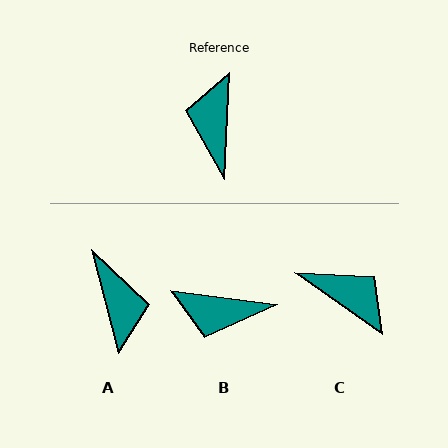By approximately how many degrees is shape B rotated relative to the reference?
Approximately 85 degrees counter-clockwise.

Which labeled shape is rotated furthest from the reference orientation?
A, about 163 degrees away.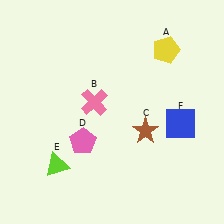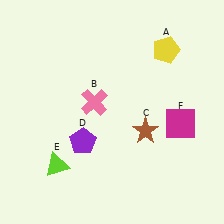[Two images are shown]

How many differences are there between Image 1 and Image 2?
There are 2 differences between the two images.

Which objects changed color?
D changed from pink to purple. F changed from blue to magenta.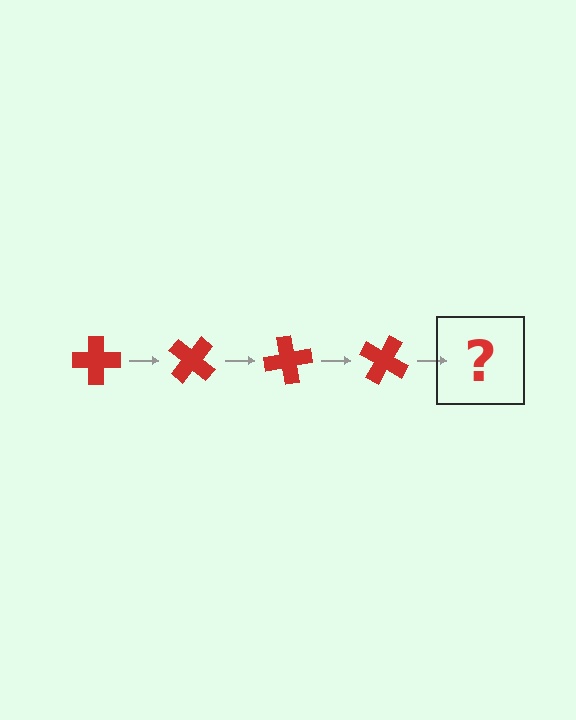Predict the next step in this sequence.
The next step is a red cross rotated 160 degrees.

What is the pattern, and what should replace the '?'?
The pattern is that the cross rotates 40 degrees each step. The '?' should be a red cross rotated 160 degrees.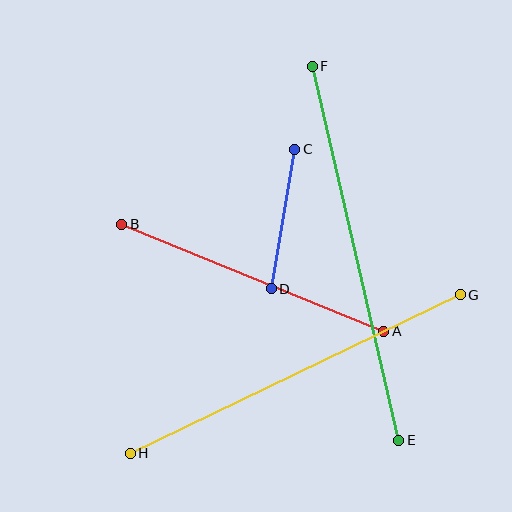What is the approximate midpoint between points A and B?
The midpoint is at approximately (253, 278) pixels.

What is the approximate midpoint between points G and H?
The midpoint is at approximately (295, 374) pixels.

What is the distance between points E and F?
The distance is approximately 384 pixels.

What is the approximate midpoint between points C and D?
The midpoint is at approximately (283, 219) pixels.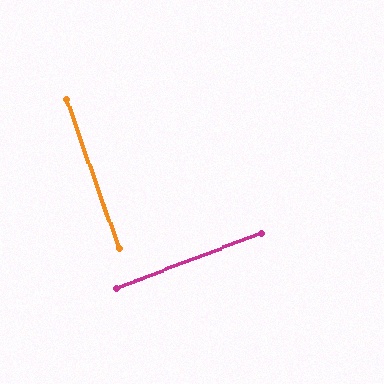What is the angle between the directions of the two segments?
Approximately 88 degrees.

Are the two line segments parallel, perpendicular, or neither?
Perpendicular — they meet at approximately 88°.